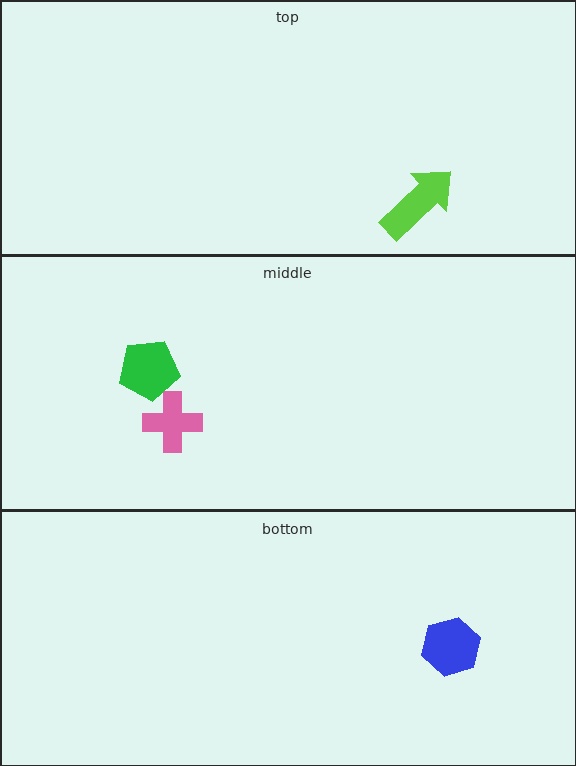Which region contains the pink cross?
The middle region.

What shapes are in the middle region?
The pink cross, the green pentagon.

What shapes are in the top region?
The lime arrow.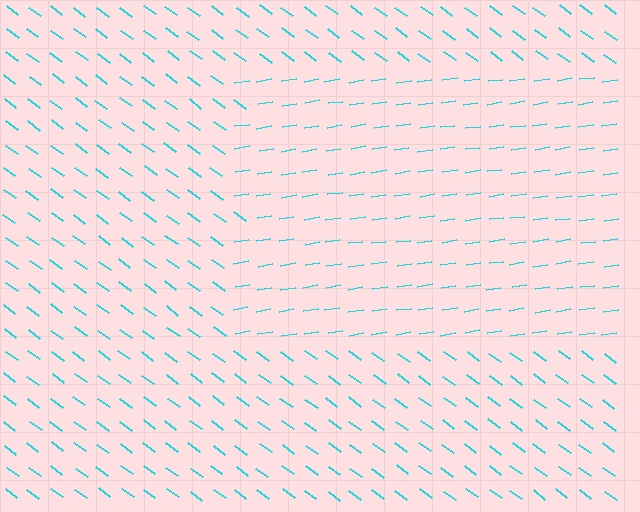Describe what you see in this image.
The image is filled with small cyan line segments. A rectangle region in the image has lines oriented differently from the surrounding lines, creating a visible texture boundary.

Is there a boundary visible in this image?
Yes, there is a texture boundary formed by a change in line orientation.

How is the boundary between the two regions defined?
The boundary is defined purely by a change in line orientation (approximately 45 degrees difference). All lines are the same color and thickness.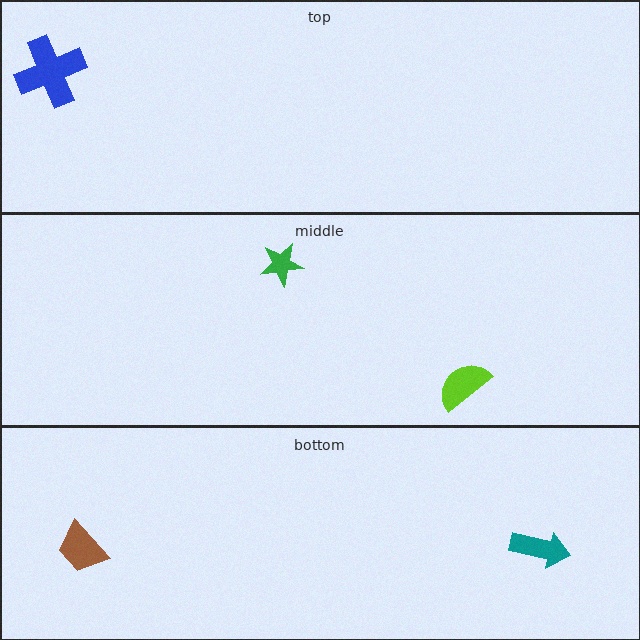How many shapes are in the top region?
1.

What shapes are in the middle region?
The lime semicircle, the green star.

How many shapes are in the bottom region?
2.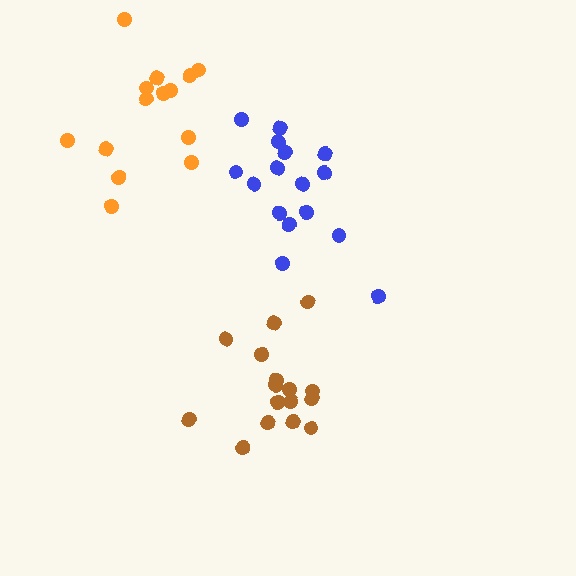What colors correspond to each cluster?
The clusters are colored: brown, orange, blue.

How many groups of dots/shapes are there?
There are 3 groups.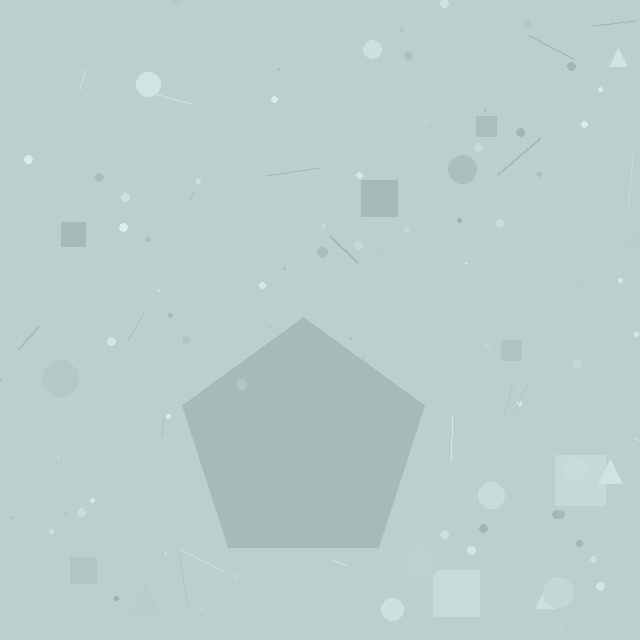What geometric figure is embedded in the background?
A pentagon is embedded in the background.